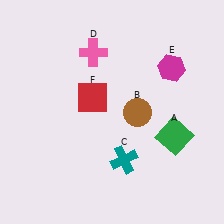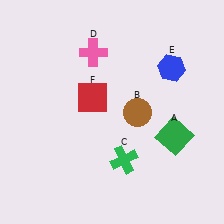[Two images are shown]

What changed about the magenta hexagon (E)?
In Image 1, E is magenta. In Image 2, it changed to blue.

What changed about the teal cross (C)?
In Image 1, C is teal. In Image 2, it changed to green.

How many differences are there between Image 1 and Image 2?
There are 2 differences between the two images.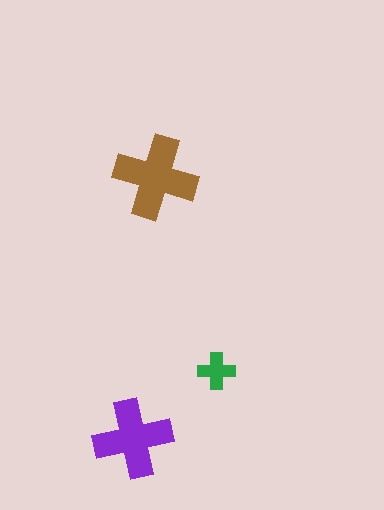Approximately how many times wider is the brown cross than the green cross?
About 2 times wider.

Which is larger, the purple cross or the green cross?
The purple one.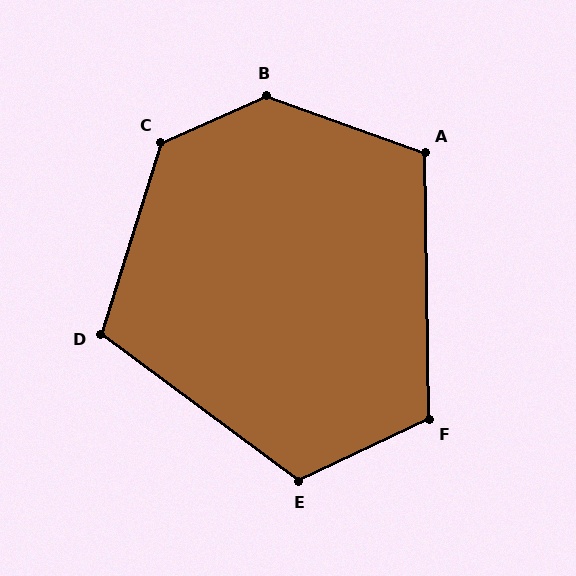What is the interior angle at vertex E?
Approximately 118 degrees (obtuse).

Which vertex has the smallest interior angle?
D, at approximately 109 degrees.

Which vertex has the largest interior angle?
B, at approximately 137 degrees.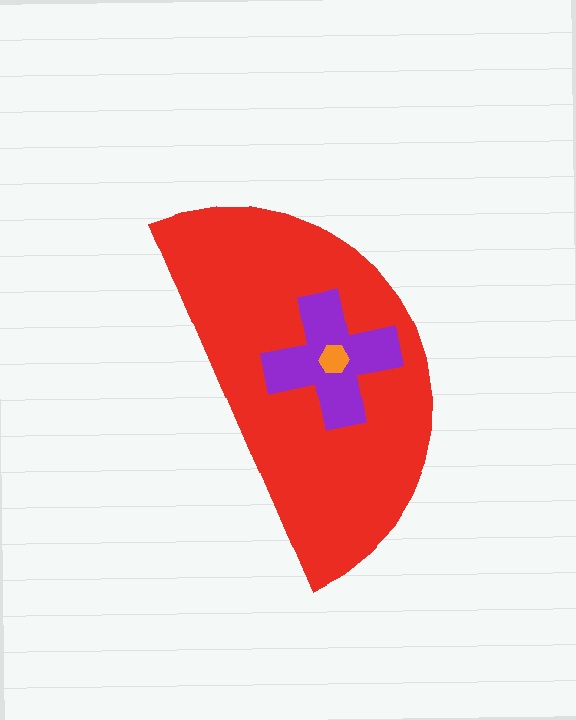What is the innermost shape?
The orange hexagon.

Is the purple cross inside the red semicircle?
Yes.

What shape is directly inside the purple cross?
The orange hexagon.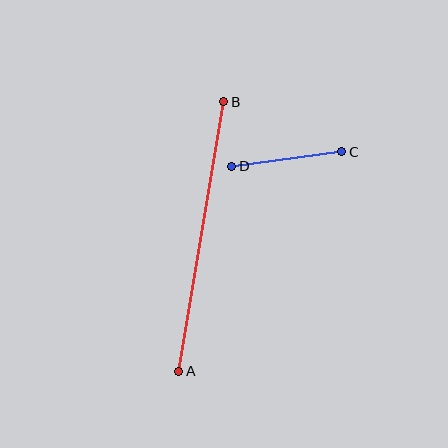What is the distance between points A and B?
The distance is approximately 273 pixels.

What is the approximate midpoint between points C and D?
The midpoint is at approximately (287, 159) pixels.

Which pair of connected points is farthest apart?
Points A and B are farthest apart.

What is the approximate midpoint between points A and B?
The midpoint is at approximately (201, 236) pixels.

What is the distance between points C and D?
The distance is approximately 111 pixels.